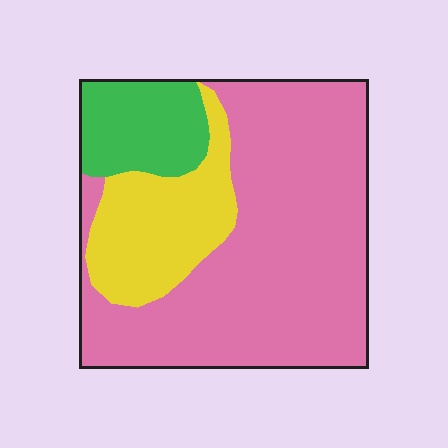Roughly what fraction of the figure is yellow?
Yellow takes up about one fifth (1/5) of the figure.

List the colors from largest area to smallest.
From largest to smallest: pink, yellow, green.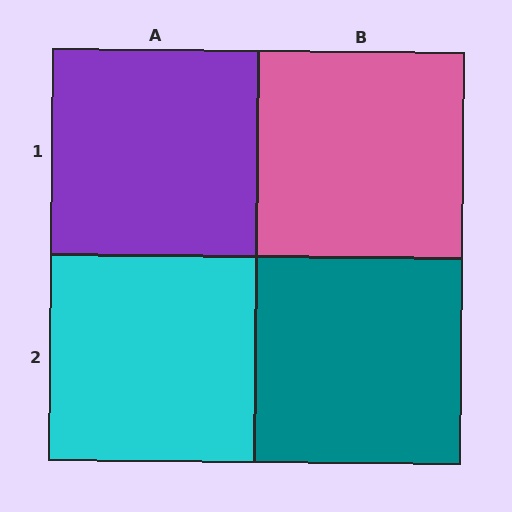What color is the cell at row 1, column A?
Purple.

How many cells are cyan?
1 cell is cyan.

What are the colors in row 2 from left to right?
Cyan, teal.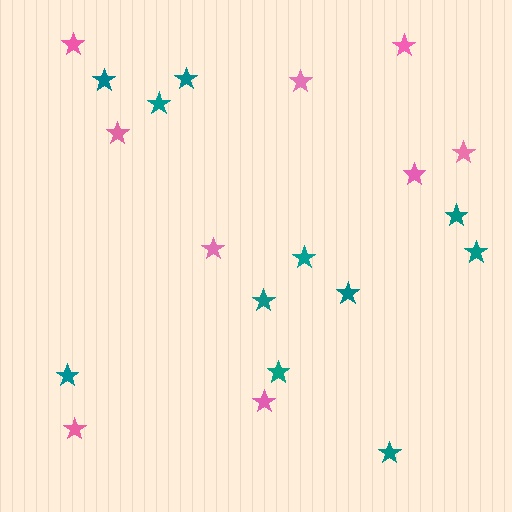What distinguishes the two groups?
There are 2 groups: one group of pink stars (9) and one group of teal stars (11).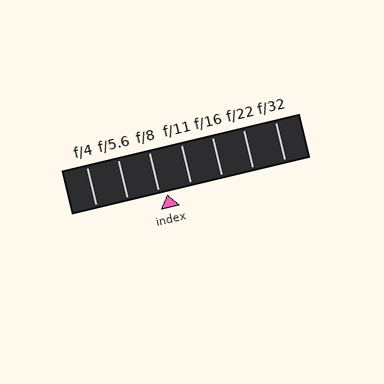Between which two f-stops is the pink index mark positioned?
The index mark is between f/8 and f/11.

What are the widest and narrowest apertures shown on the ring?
The widest aperture shown is f/4 and the narrowest is f/32.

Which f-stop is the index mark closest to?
The index mark is closest to f/8.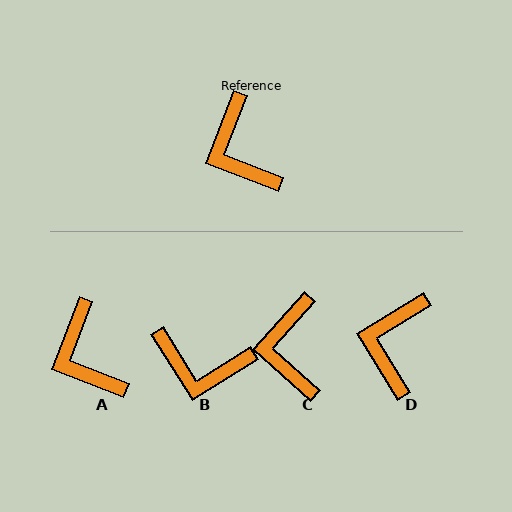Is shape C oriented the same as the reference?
No, it is off by about 21 degrees.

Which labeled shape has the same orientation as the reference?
A.